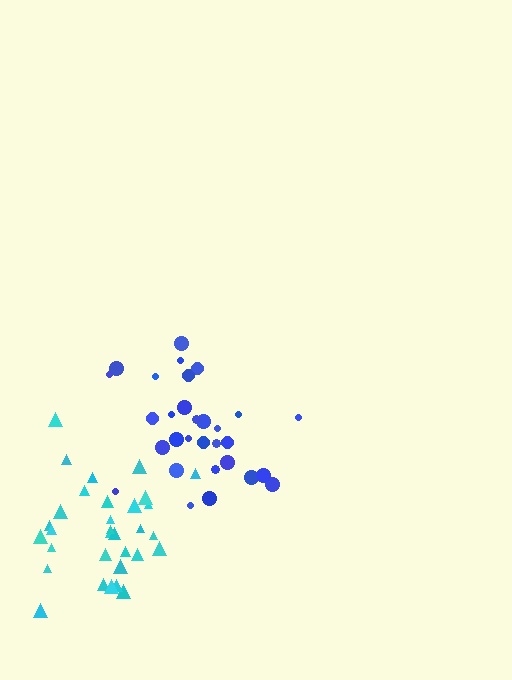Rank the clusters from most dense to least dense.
cyan, blue.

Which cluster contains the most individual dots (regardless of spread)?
Cyan (32).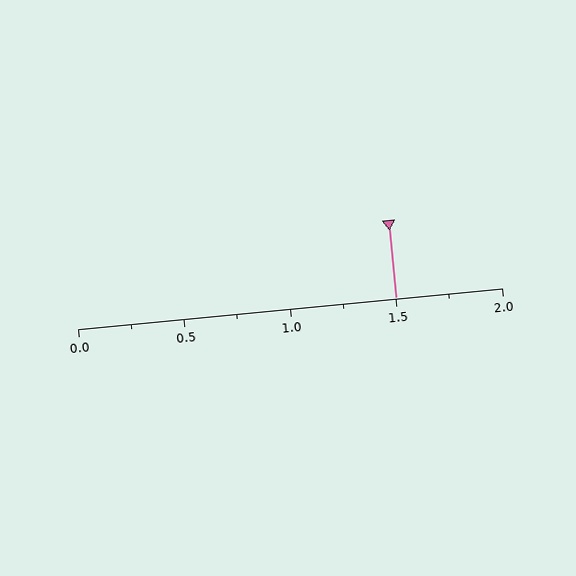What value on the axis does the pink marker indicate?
The marker indicates approximately 1.5.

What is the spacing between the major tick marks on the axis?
The major ticks are spaced 0.5 apart.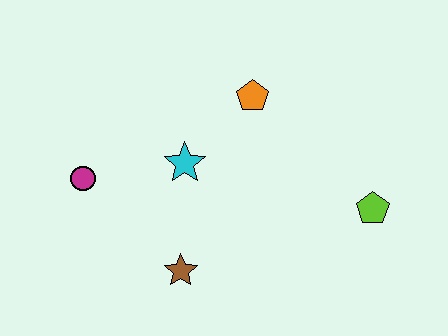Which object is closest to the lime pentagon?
The orange pentagon is closest to the lime pentagon.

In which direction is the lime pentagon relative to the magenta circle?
The lime pentagon is to the right of the magenta circle.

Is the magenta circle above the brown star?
Yes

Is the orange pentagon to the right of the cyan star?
Yes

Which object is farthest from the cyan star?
The lime pentagon is farthest from the cyan star.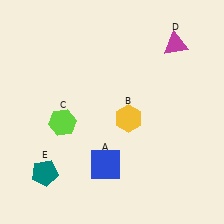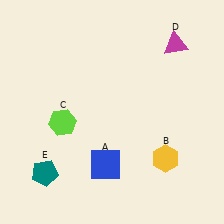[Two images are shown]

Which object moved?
The yellow hexagon (B) moved down.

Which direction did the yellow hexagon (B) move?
The yellow hexagon (B) moved down.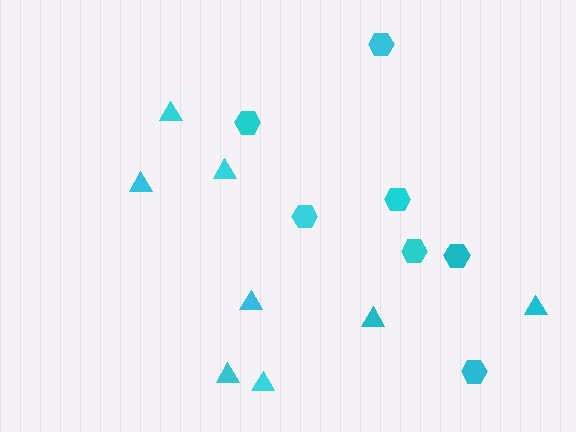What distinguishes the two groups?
There are 2 groups: one group of hexagons (7) and one group of triangles (8).